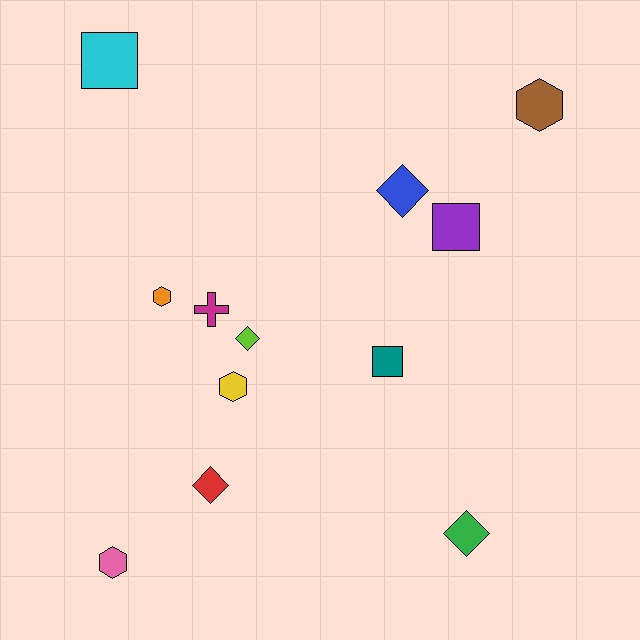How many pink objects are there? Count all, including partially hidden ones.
There is 1 pink object.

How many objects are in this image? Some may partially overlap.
There are 12 objects.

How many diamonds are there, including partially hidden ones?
There are 4 diamonds.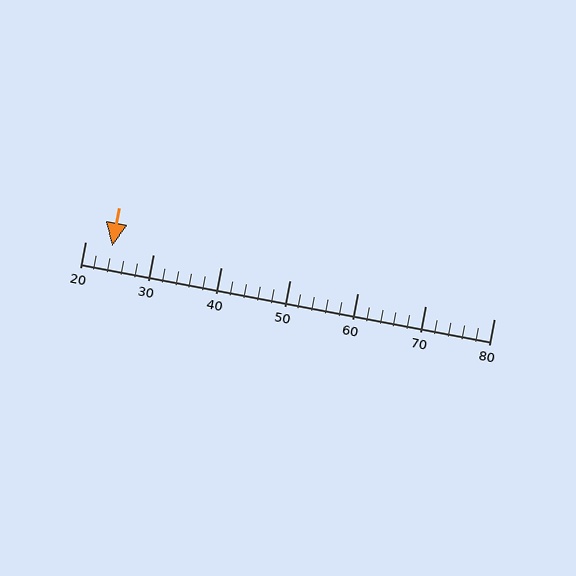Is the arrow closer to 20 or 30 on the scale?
The arrow is closer to 20.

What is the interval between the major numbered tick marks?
The major tick marks are spaced 10 units apart.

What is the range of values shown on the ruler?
The ruler shows values from 20 to 80.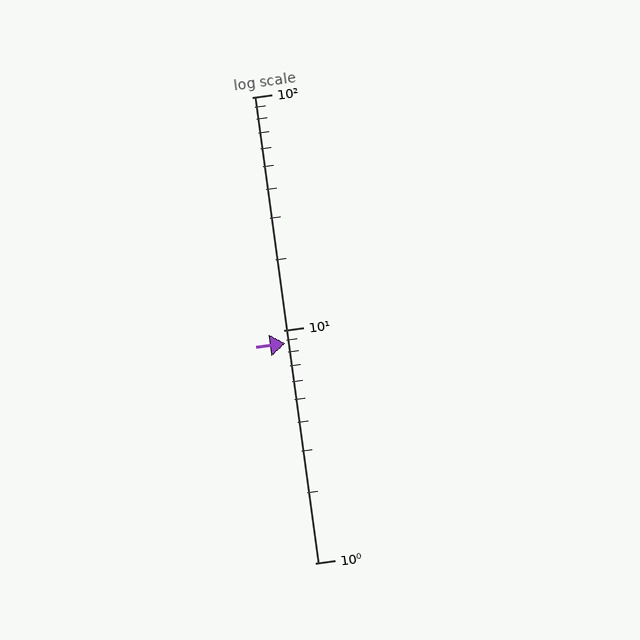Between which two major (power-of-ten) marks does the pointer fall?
The pointer is between 1 and 10.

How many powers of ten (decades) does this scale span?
The scale spans 2 decades, from 1 to 100.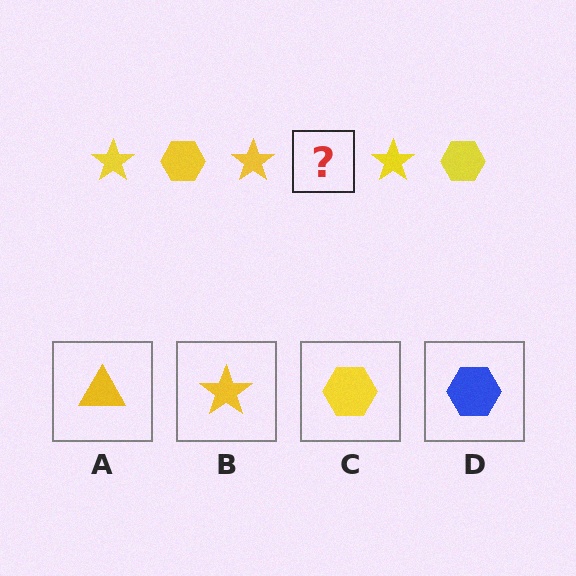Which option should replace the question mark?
Option C.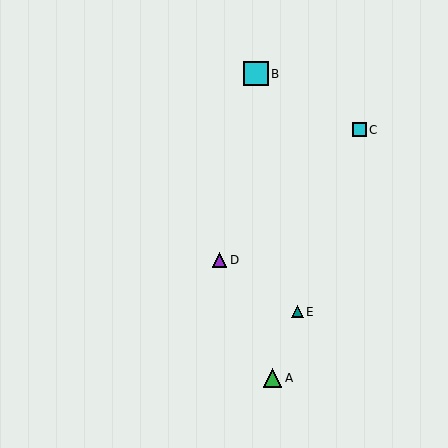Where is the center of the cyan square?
The center of the cyan square is at (256, 74).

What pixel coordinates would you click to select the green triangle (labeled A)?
Click at (273, 378) to select the green triangle A.